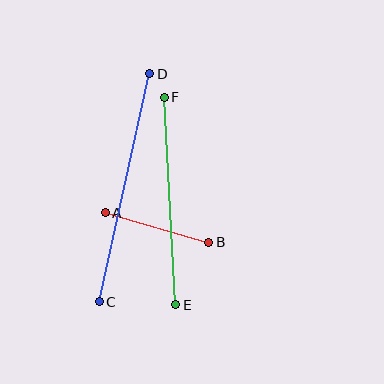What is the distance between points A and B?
The distance is approximately 108 pixels.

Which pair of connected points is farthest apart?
Points C and D are farthest apart.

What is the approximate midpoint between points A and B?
The midpoint is at approximately (157, 227) pixels.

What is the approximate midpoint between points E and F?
The midpoint is at approximately (170, 201) pixels.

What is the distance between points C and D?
The distance is approximately 233 pixels.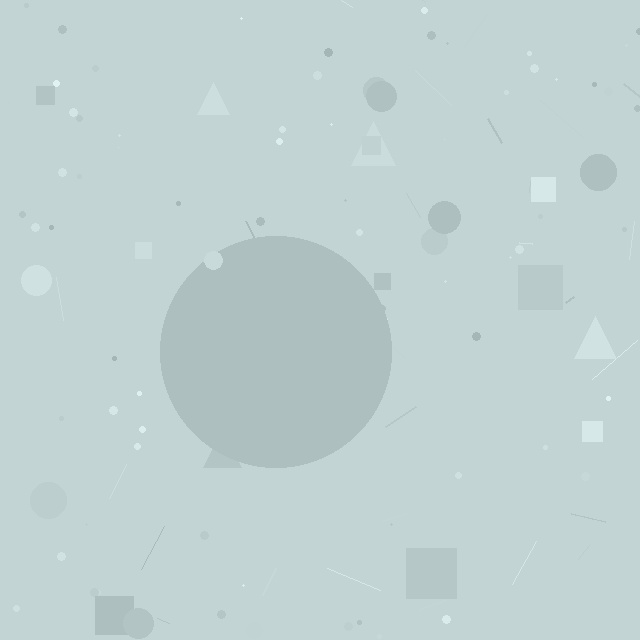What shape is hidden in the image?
A circle is hidden in the image.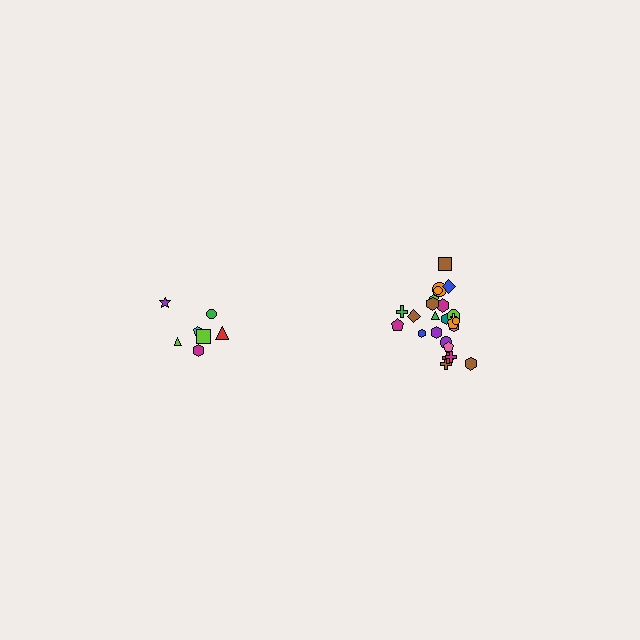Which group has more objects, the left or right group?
The right group.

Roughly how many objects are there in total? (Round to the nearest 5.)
Roughly 30 objects in total.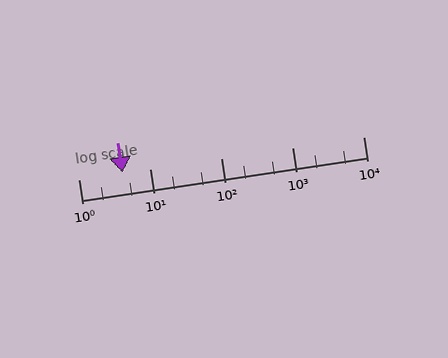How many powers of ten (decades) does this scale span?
The scale spans 4 decades, from 1 to 10000.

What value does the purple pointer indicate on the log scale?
The pointer indicates approximately 4.1.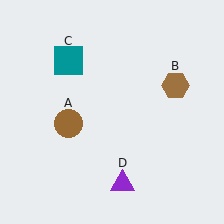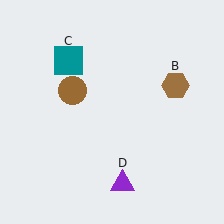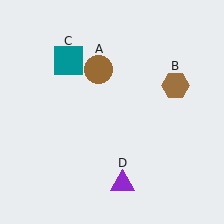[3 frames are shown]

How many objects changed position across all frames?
1 object changed position: brown circle (object A).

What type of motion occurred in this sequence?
The brown circle (object A) rotated clockwise around the center of the scene.